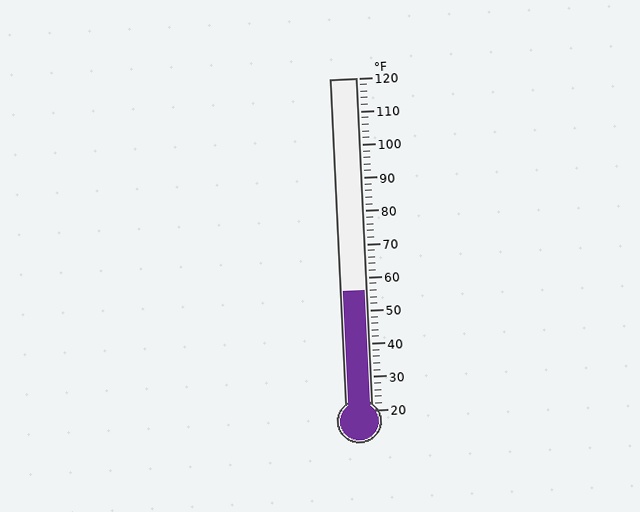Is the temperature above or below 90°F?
The temperature is below 90°F.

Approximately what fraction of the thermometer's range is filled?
The thermometer is filled to approximately 35% of its range.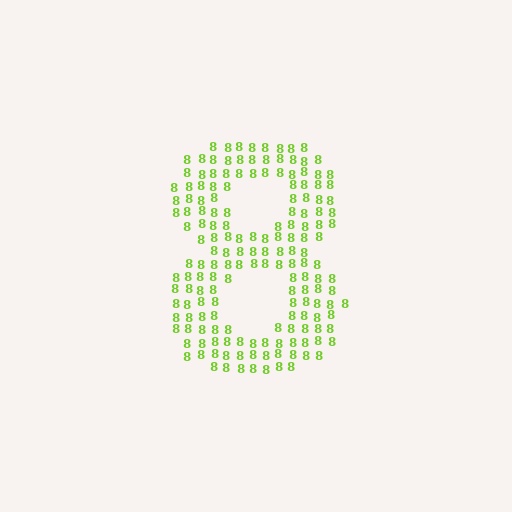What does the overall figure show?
The overall figure shows the digit 8.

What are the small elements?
The small elements are digit 8's.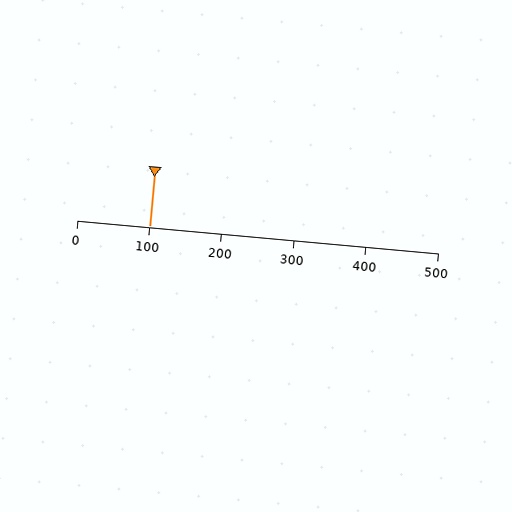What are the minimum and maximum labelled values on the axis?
The axis runs from 0 to 500.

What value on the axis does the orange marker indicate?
The marker indicates approximately 100.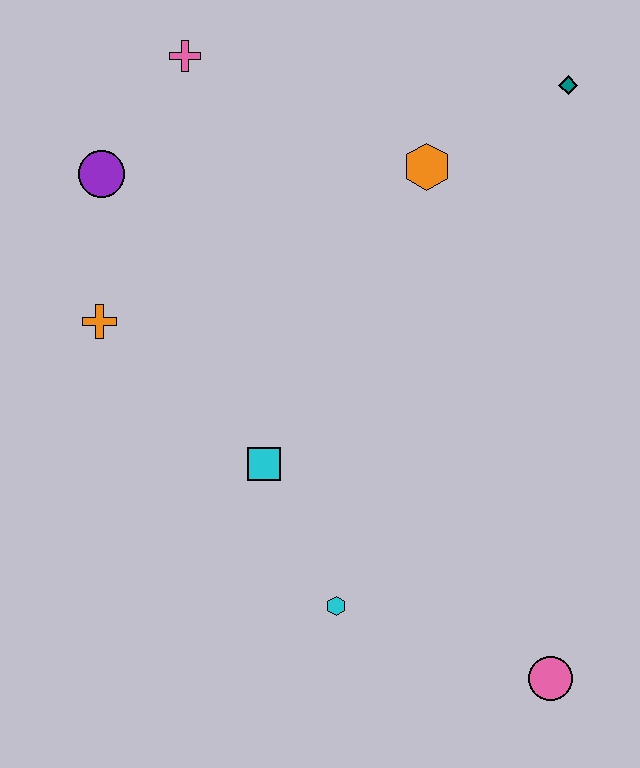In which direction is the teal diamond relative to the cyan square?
The teal diamond is above the cyan square.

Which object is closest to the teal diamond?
The orange hexagon is closest to the teal diamond.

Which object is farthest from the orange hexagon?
The pink circle is farthest from the orange hexagon.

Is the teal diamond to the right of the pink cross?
Yes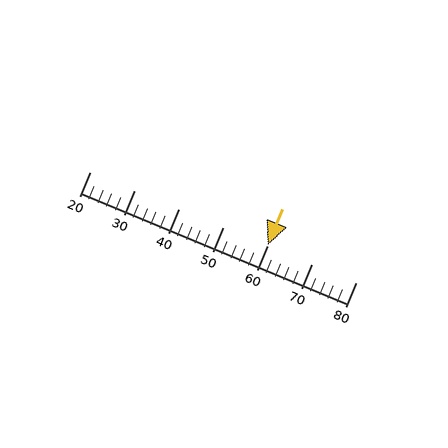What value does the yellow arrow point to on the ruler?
The yellow arrow points to approximately 60.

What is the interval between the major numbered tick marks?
The major tick marks are spaced 10 units apart.